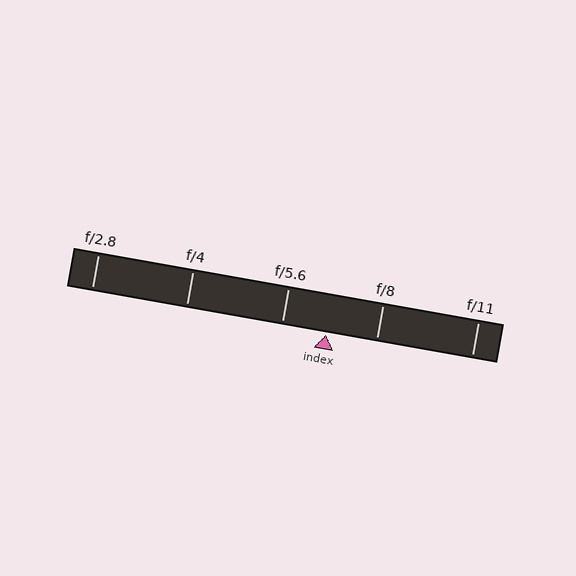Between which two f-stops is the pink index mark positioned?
The index mark is between f/5.6 and f/8.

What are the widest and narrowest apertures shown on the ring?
The widest aperture shown is f/2.8 and the narrowest is f/11.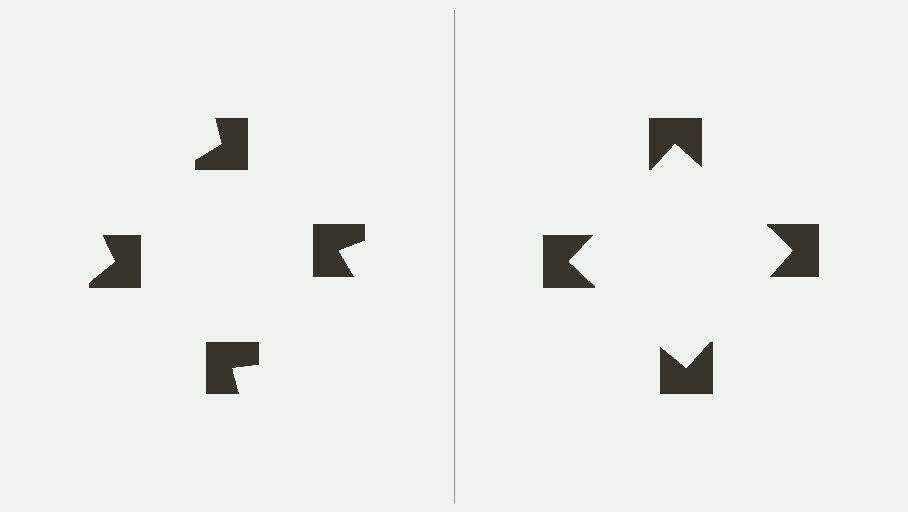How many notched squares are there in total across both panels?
8 — 4 on each side.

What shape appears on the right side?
An illusory square.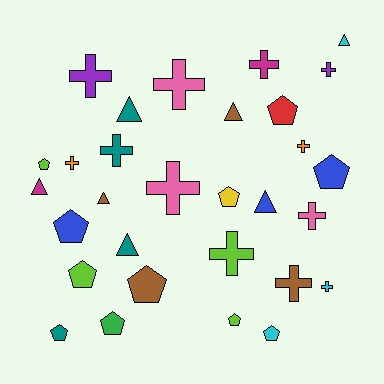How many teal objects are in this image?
There are 4 teal objects.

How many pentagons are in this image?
There are 11 pentagons.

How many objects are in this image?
There are 30 objects.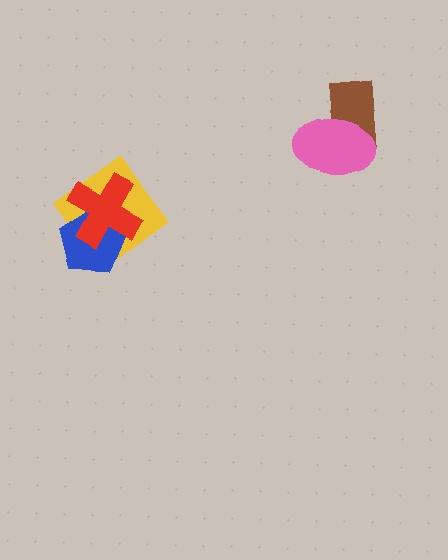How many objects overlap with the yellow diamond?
2 objects overlap with the yellow diamond.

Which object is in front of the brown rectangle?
The pink ellipse is in front of the brown rectangle.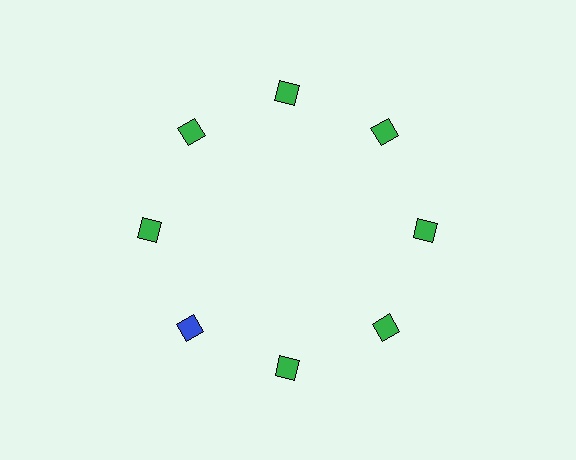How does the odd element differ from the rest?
It has a different color: blue instead of green.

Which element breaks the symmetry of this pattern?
The blue diamond at roughly the 8 o'clock position breaks the symmetry. All other shapes are green diamonds.